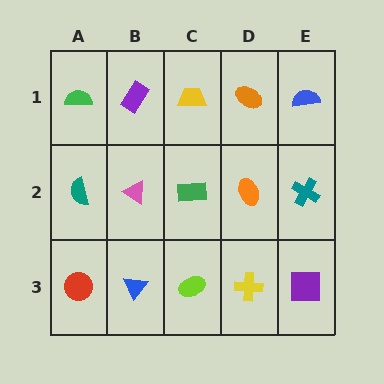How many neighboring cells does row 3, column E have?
2.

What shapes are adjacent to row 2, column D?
An orange ellipse (row 1, column D), a yellow cross (row 3, column D), a green rectangle (row 2, column C), a teal cross (row 2, column E).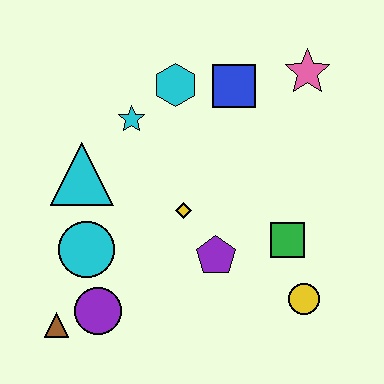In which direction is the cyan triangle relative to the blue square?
The cyan triangle is to the left of the blue square.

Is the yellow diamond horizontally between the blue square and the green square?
No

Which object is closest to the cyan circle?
The purple circle is closest to the cyan circle.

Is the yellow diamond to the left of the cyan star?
No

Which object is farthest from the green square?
The brown triangle is farthest from the green square.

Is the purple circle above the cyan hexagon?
No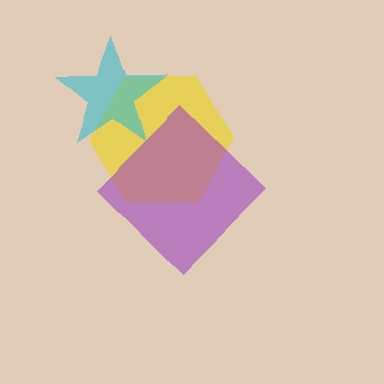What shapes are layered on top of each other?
The layered shapes are: a yellow hexagon, a purple diamond, a cyan star.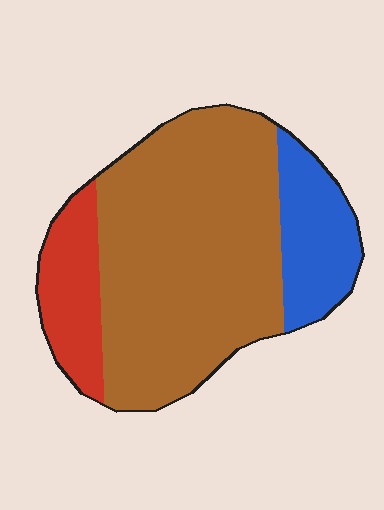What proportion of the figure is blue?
Blue takes up about one sixth (1/6) of the figure.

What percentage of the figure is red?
Red takes up about one sixth (1/6) of the figure.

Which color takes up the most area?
Brown, at roughly 70%.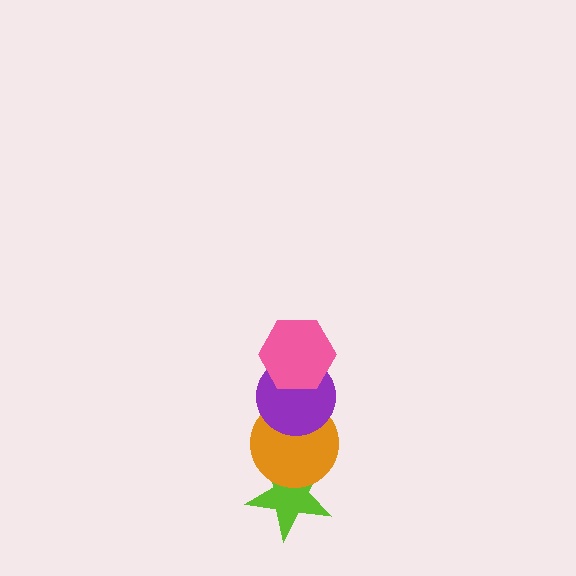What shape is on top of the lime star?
The orange circle is on top of the lime star.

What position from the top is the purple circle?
The purple circle is 2nd from the top.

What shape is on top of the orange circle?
The purple circle is on top of the orange circle.